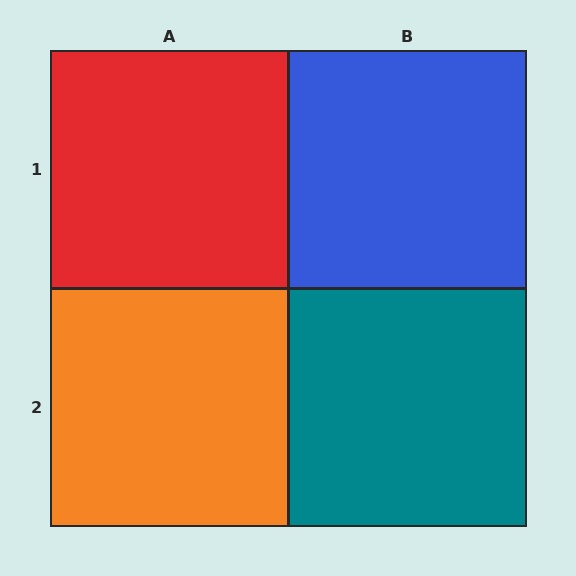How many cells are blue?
1 cell is blue.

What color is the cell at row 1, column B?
Blue.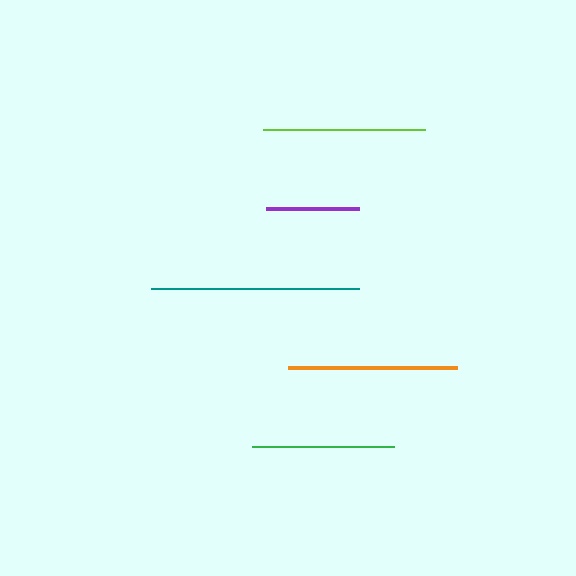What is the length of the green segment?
The green segment is approximately 142 pixels long.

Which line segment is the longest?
The teal line is the longest at approximately 208 pixels.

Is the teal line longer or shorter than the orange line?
The teal line is longer than the orange line.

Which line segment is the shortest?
The purple line is the shortest at approximately 93 pixels.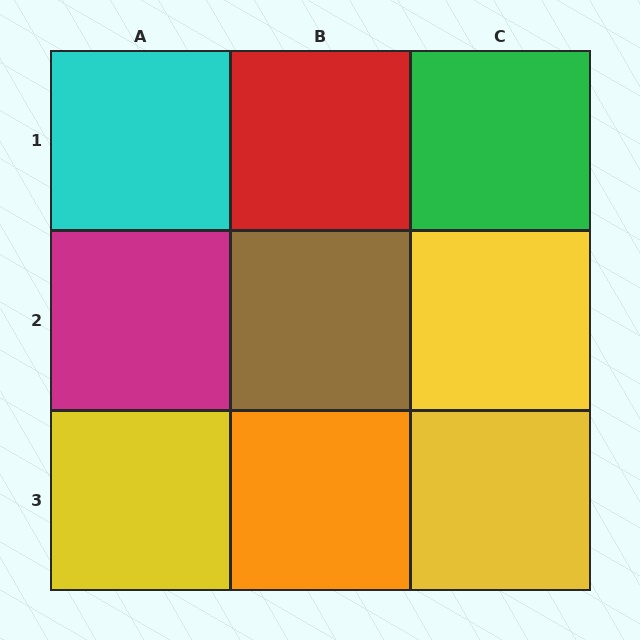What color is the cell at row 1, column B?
Red.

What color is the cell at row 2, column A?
Magenta.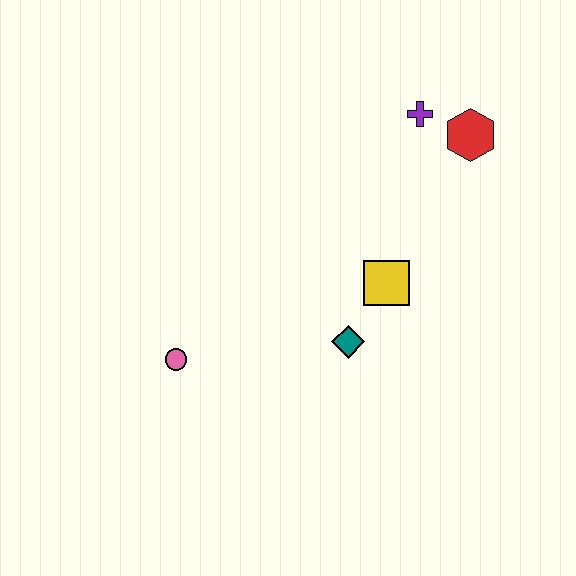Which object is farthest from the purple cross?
The pink circle is farthest from the purple cross.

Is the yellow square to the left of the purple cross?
Yes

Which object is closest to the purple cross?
The red hexagon is closest to the purple cross.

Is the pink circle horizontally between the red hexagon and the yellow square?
No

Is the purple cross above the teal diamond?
Yes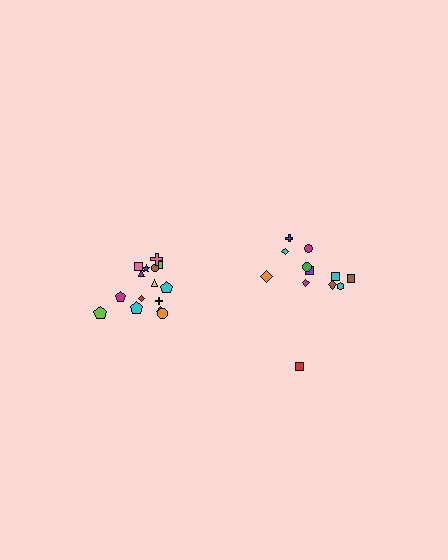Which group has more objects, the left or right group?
The left group.